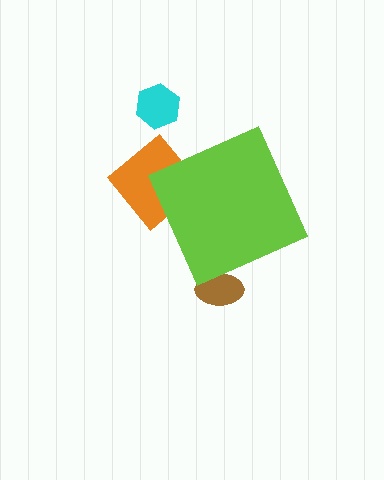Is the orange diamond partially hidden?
Yes, the orange diamond is partially hidden behind the lime diamond.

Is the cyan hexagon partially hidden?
No, the cyan hexagon is fully visible.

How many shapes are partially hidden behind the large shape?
2 shapes are partially hidden.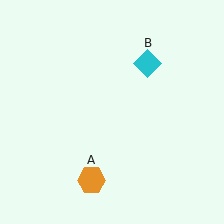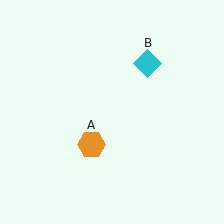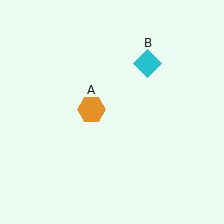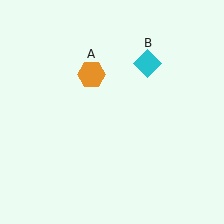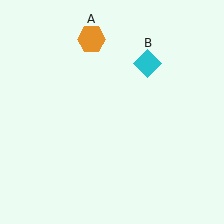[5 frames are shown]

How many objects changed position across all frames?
1 object changed position: orange hexagon (object A).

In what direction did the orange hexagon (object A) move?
The orange hexagon (object A) moved up.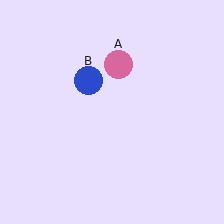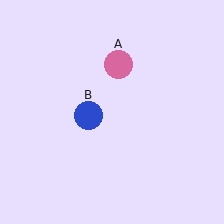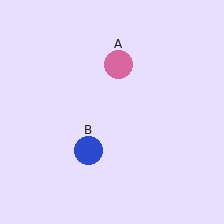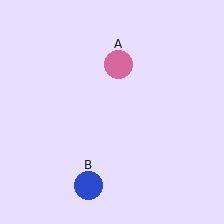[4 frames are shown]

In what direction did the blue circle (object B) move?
The blue circle (object B) moved down.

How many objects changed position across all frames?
1 object changed position: blue circle (object B).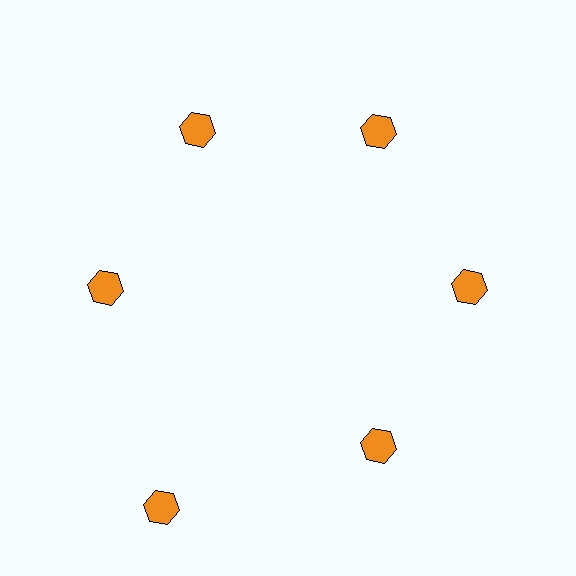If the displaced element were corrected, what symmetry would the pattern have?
It would have 6-fold rotational symmetry — the pattern would map onto itself every 60 degrees.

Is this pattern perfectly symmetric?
No. The 6 orange hexagons are arranged in a ring, but one element near the 7 o'clock position is pushed outward from the center, breaking the 6-fold rotational symmetry.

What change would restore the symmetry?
The symmetry would be restored by moving it inward, back onto the ring so that all 6 hexagons sit at equal angles and equal distance from the center.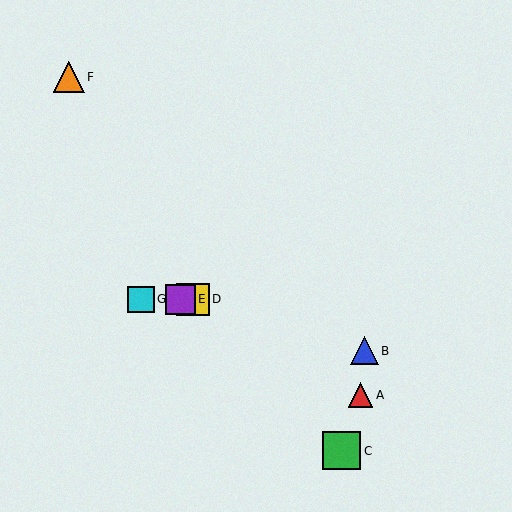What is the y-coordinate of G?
Object G is at y≈299.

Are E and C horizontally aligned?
No, E is at y≈299 and C is at y≈451.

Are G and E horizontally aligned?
Yes, both are at y≈299.